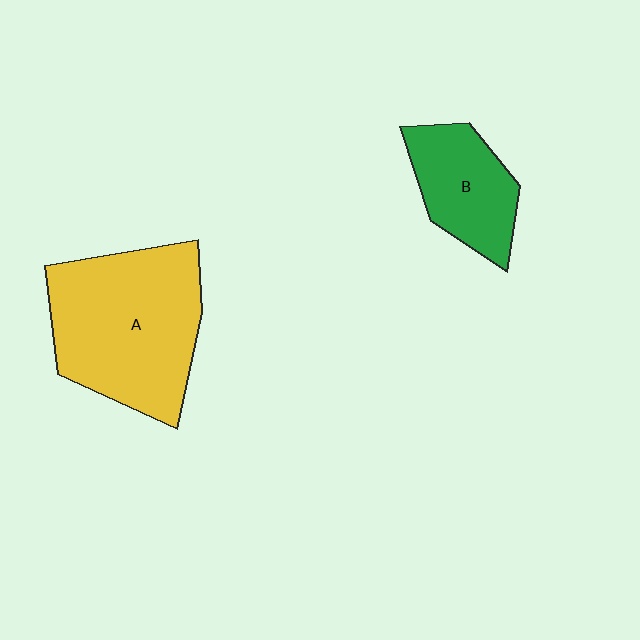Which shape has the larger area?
Shape A (yellow).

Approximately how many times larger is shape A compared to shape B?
Approximately 2.0 times.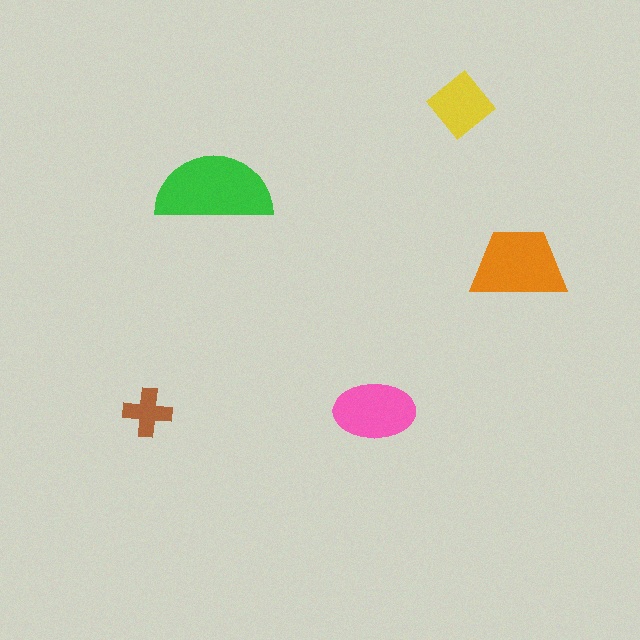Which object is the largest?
The green semicircle.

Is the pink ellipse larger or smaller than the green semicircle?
Smaller.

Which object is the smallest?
The brown cross.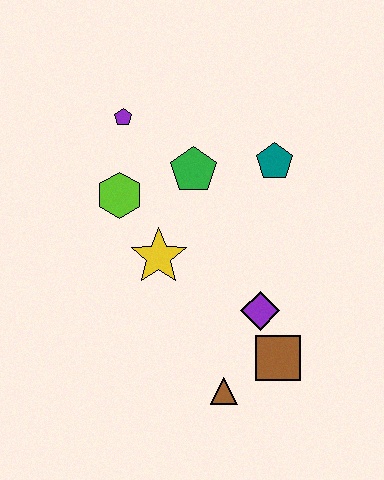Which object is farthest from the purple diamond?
The purple pentagon is farthest from the purple diamond.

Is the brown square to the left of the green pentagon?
No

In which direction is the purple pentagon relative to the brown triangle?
The purple pentagon is above the brown triangle.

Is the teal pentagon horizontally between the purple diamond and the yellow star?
No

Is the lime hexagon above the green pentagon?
No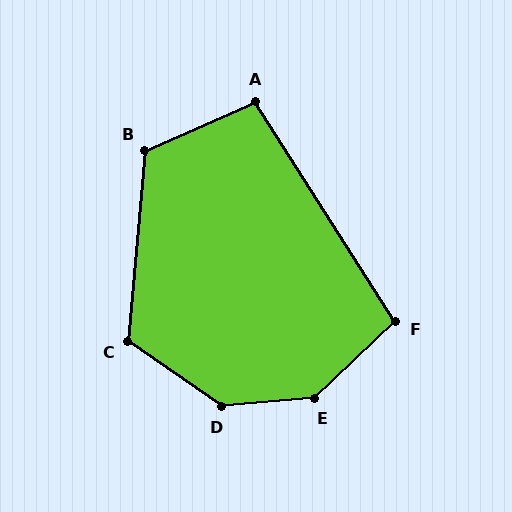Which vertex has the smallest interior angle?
A, at approximately 99 degrees.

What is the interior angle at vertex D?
Approximately 141 degrees (obtuse).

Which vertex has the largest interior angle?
E, at approximately 141 degrees.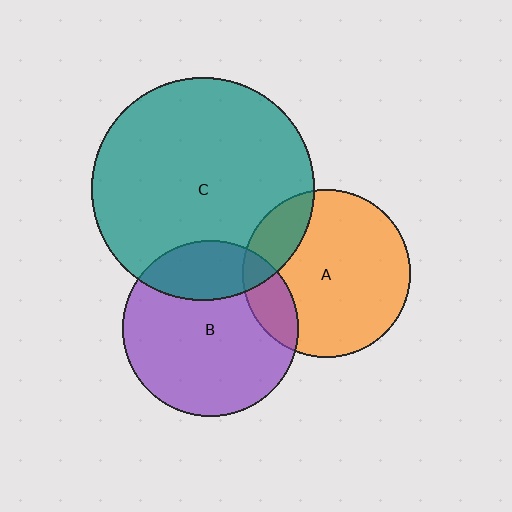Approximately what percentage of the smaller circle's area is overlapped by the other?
Approximately 15%.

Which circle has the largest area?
Circle C (teal).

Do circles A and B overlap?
Yes.